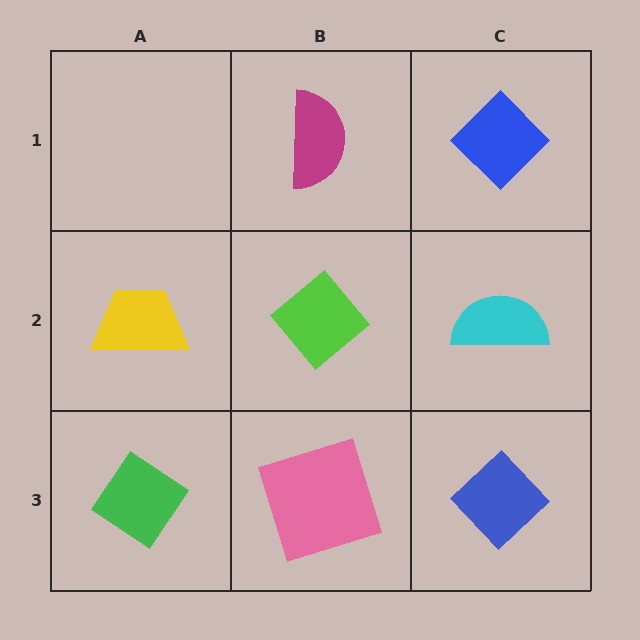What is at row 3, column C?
A blue diamond.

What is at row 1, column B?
A magenta semicircle.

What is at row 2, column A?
A yellow trapezoid.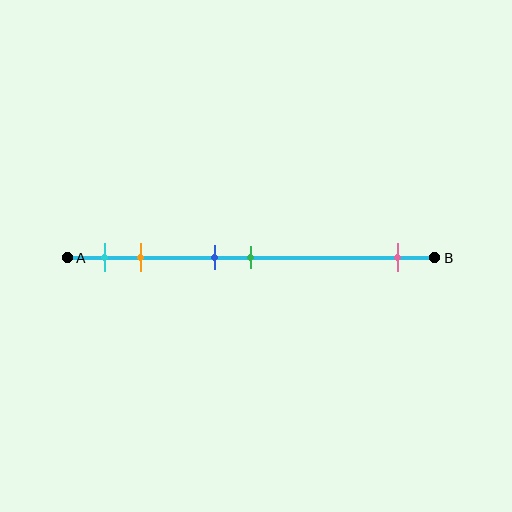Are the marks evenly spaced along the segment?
No, the marks are not evenly spaced.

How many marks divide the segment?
There are 5 marks dividing the segment.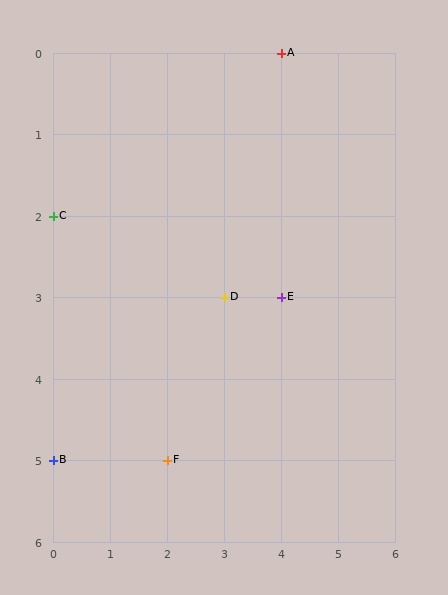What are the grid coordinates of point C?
Point C is at grid coordinates (0, 2).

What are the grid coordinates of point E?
Point E is at grid coordinates (4, 3).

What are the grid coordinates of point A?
Point A is at grid coordinates (4, 0).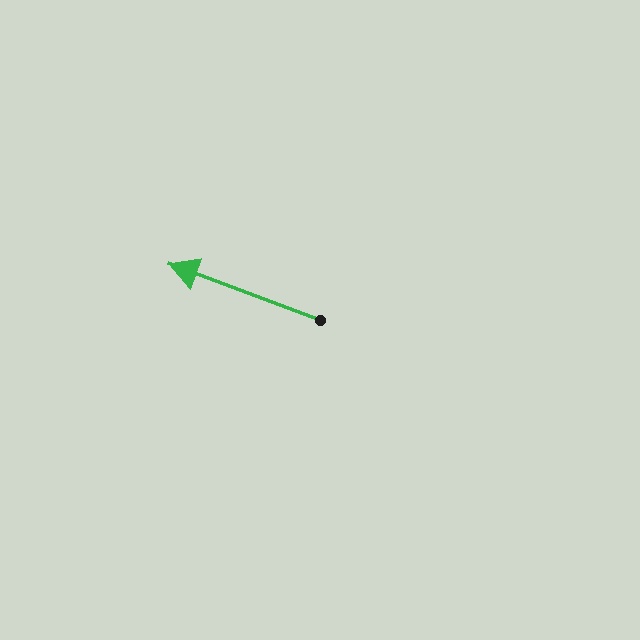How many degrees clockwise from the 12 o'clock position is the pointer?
Approximately 290 degrees.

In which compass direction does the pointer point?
West.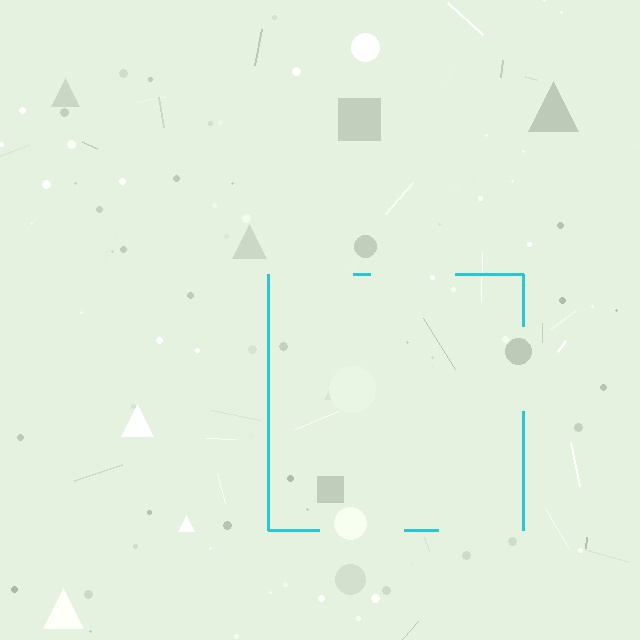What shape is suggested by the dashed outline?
The dashed outline suggests a square.